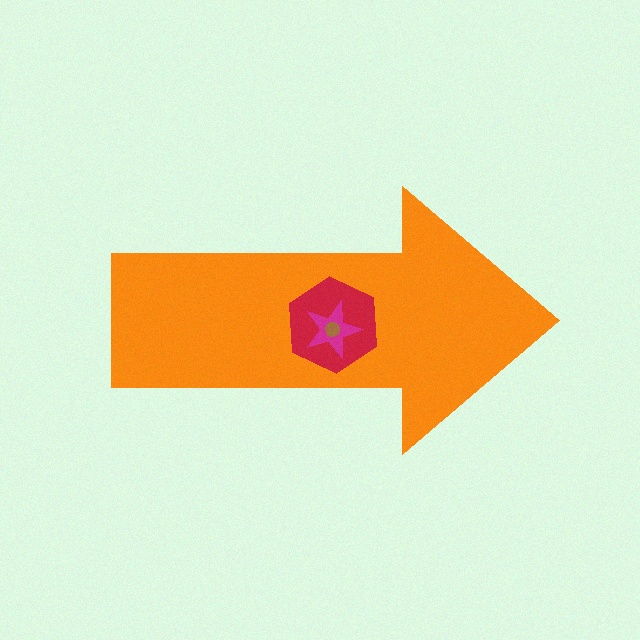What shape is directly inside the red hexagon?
The magenta star.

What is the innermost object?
The brown circle.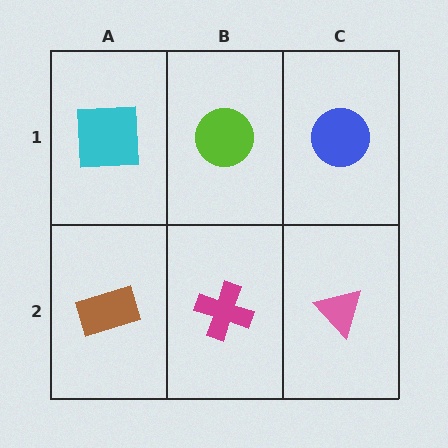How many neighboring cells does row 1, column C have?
2.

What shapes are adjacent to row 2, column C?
A blue circle (row 1, column C), a magenta cross (row 2, column B).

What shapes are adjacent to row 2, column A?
A cyan square (row 1, column A), a magenta cross (row 2, column B).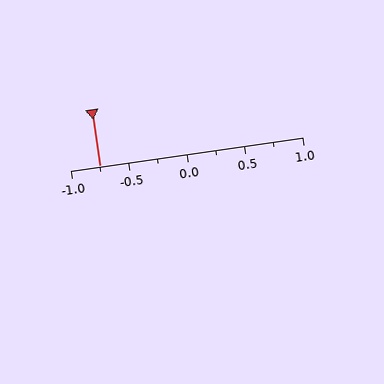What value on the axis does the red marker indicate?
The marker indicates approximately -0.75.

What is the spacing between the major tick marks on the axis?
The major ticks are spaced 0.5 apart.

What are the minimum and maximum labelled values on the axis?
The axis runs from -1.0 to 1.0.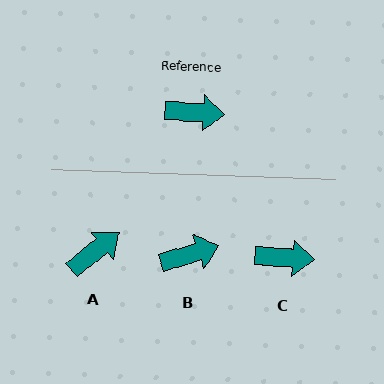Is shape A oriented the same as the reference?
No, it is off by about 43 degrees.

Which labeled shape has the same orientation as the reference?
C.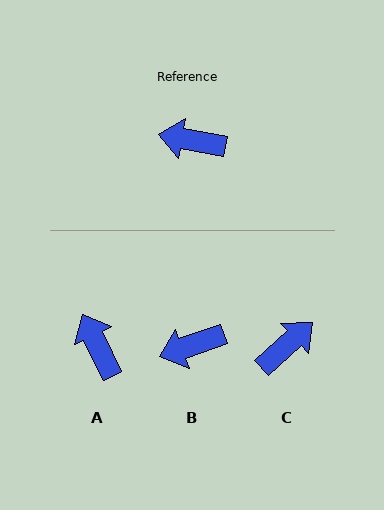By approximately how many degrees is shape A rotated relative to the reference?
Approximately 54 degrees clockwise.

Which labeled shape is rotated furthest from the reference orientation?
C, about 128 degrees away.